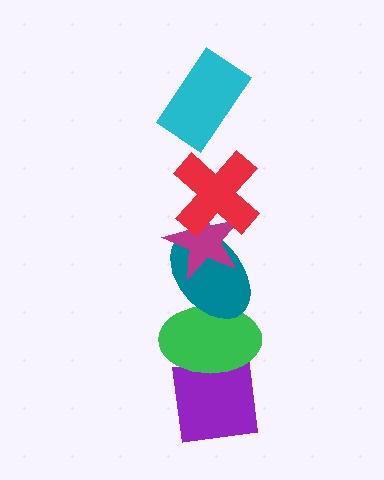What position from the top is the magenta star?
The magenta star is 3rd from the top.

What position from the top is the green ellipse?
The green ellipse is 5th from the top.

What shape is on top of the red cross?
The cyan rectangle is on top of the red cross.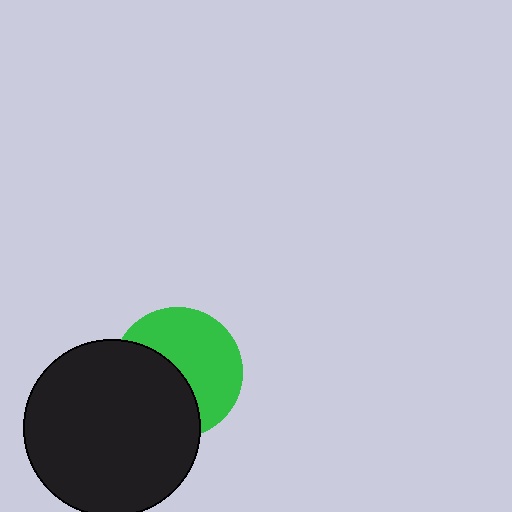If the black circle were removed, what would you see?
You would see the complete green circle.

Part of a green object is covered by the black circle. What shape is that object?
It is a circle.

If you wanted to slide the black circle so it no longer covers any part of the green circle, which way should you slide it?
Slide it toward the lower-left — that is the most direct way to separate the two shapes.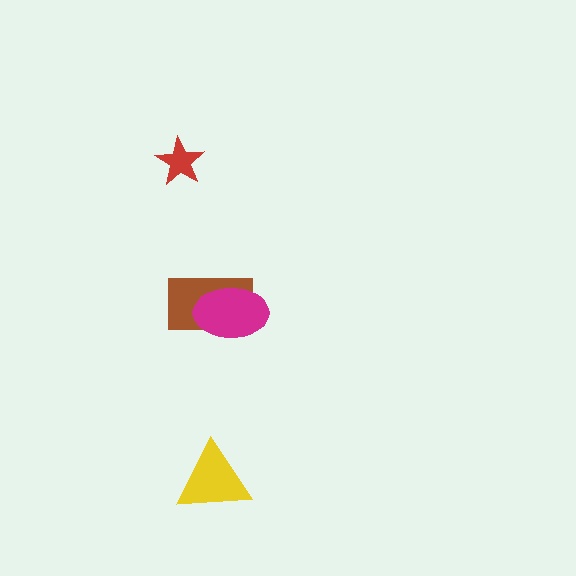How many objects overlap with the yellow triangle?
0 objects overlap with the yellow triangle.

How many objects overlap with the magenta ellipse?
1 object overlaps with the magenta ellipse.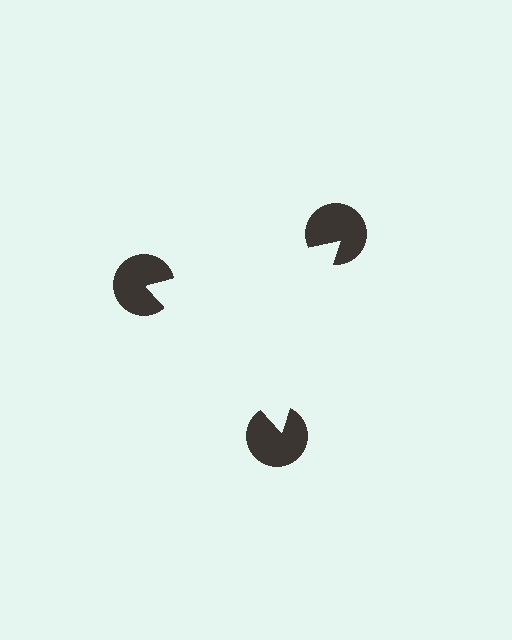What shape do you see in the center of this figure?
An illusory triangle — its edges are inferred from the aligned wedge cuts in the pac-man discs, not physically drawn.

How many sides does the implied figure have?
3 sides.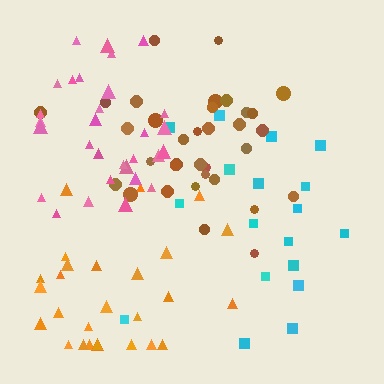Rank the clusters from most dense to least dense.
pink, brown, orange, cyan.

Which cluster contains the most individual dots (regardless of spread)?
Brown (34).